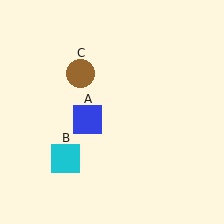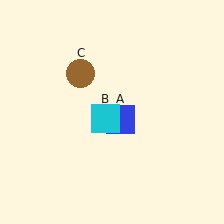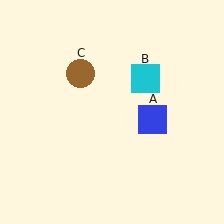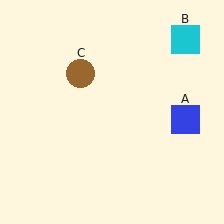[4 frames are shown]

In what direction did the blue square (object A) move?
The blue square (object A) moved right.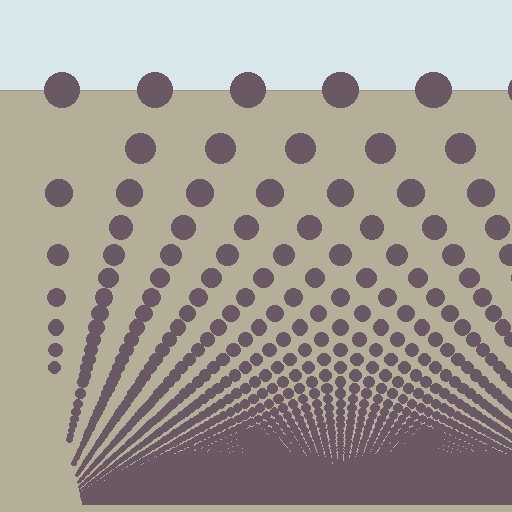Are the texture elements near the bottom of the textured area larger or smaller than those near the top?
Smaller. The gradient is inverted — elements near the bottom are smaller and denser.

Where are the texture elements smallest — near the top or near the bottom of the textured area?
Near the bottom.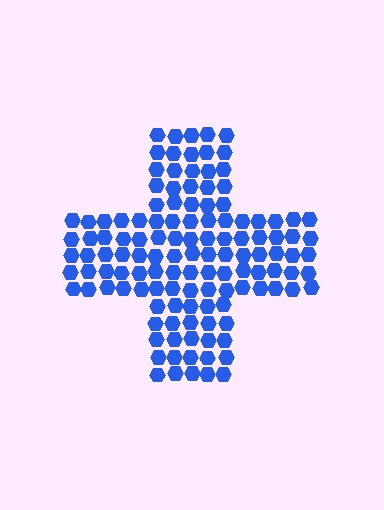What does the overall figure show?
The overall figure shows a cross.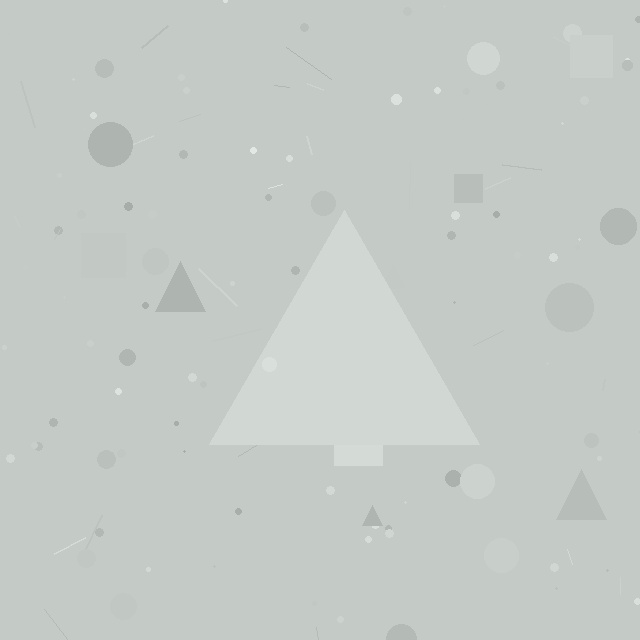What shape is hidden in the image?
A triangle is hidden in the image.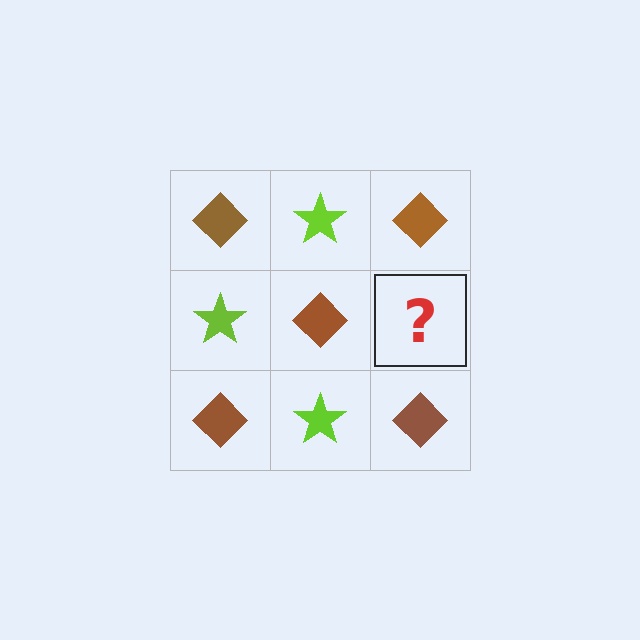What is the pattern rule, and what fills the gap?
The rule is that it alternates brown diamond and lime star in a checkerboard pattern. The gap should be filled with a lime star.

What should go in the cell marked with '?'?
The missing cell should contain a lime star.